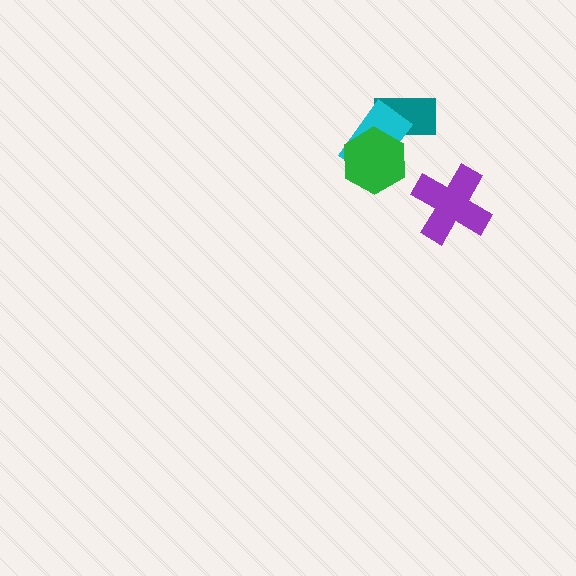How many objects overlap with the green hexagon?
2 objects overlap with the green hexagon.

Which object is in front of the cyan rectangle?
The green hexagon is in front of the cyan rectangle.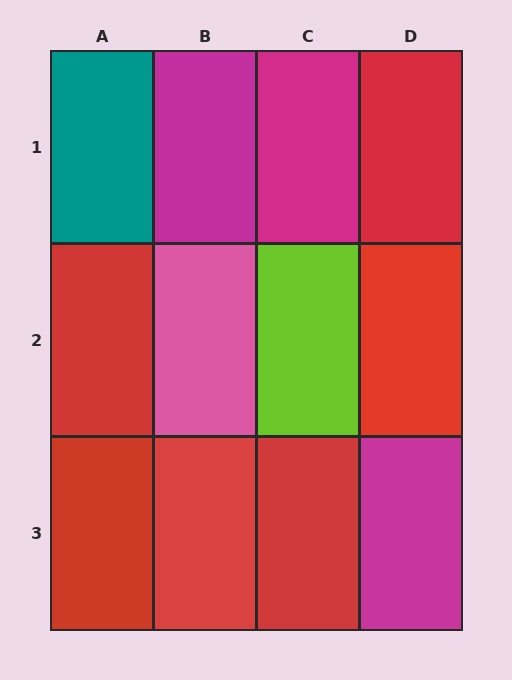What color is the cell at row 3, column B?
Red.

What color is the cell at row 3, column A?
Red.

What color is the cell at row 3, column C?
Red.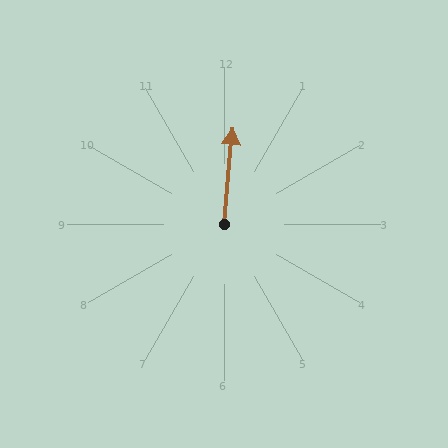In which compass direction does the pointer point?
North.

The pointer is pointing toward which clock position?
Roughly 12 o'clock.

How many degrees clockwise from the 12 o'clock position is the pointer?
Approximately 5 degrees.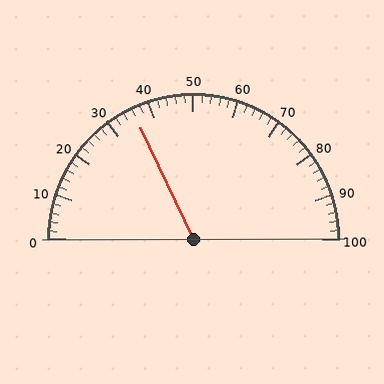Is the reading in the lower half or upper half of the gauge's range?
The reading is in the lower half of the range (0 to 100).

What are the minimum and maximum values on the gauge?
The gauge ranges from 0 to 100.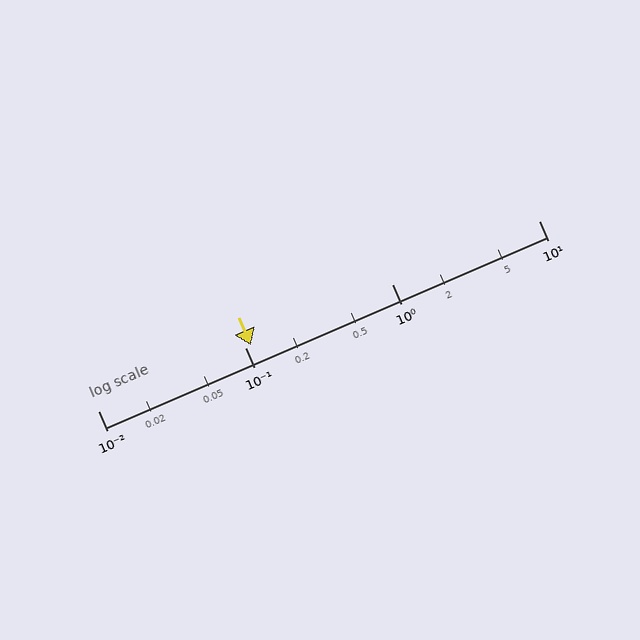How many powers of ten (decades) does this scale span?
The scale spans 3 decades, from 0.01 to 10.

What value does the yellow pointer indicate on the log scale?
The pointer indicates approximately 0.11.